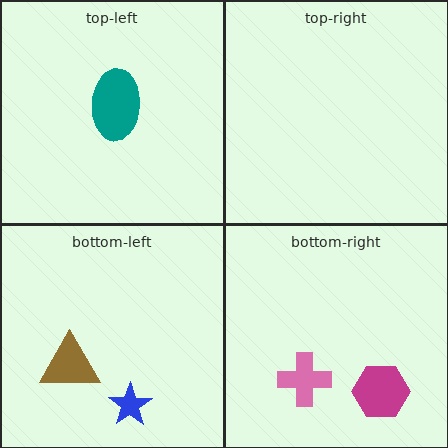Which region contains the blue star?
The bottom-left region.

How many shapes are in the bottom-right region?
2.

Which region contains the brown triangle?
The bottom-left region.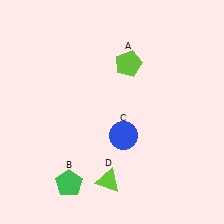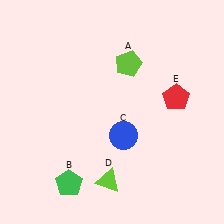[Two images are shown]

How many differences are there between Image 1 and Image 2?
There is 1 difference between the two images.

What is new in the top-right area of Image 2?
A red pentagon (E) was added in the top-right area of Image 2.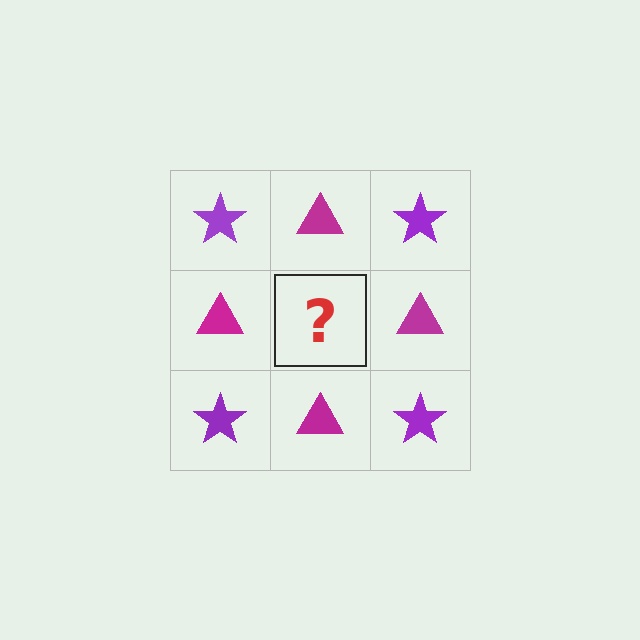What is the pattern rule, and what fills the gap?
The rule is that it alternates purple star and magenta triangle in a checkerboard pattern. The gap should be filled with a purple star.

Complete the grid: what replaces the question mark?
The question mark should be replaced with a purple star.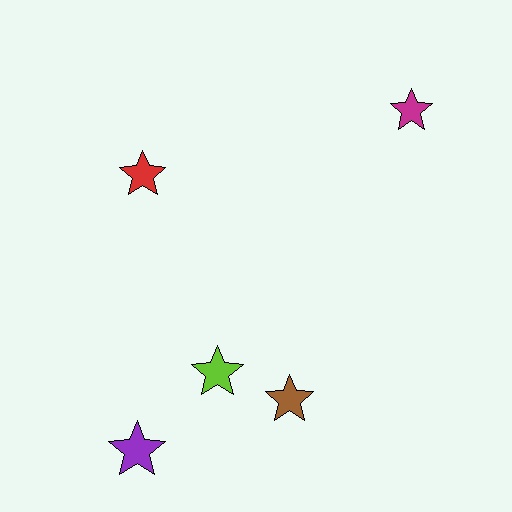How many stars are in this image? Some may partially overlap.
There are 5 stars.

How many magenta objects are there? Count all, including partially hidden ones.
There is 1 magenta object.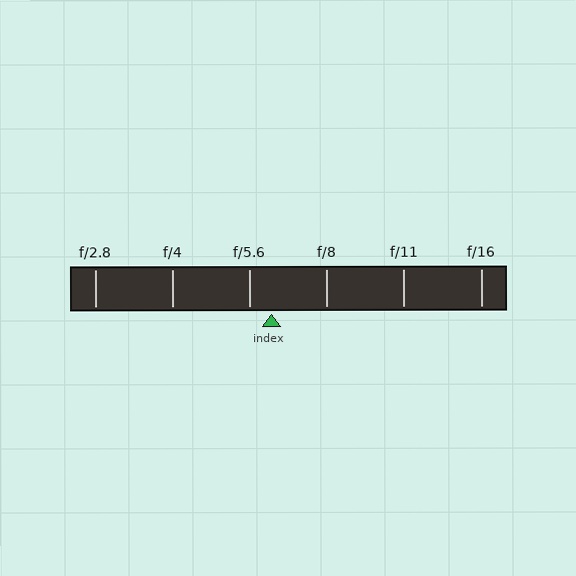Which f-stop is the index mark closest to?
The index mark is closest to f/5.6.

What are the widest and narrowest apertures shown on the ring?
The widest aperture shown is f/2.8 and the narrowest is f/16.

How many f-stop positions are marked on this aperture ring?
There are 6 f-stop positions marked.